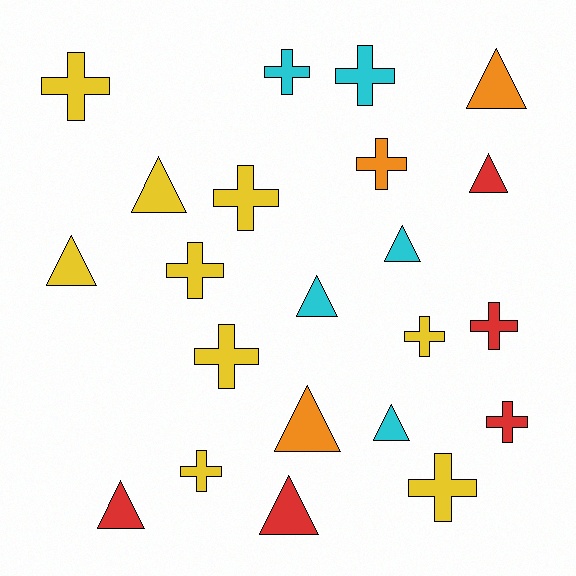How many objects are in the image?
There are 22 objects.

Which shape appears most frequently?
Cross, with 12 objects.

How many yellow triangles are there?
There are 2 yellow triangles.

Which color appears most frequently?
Yellow, with 9 objects.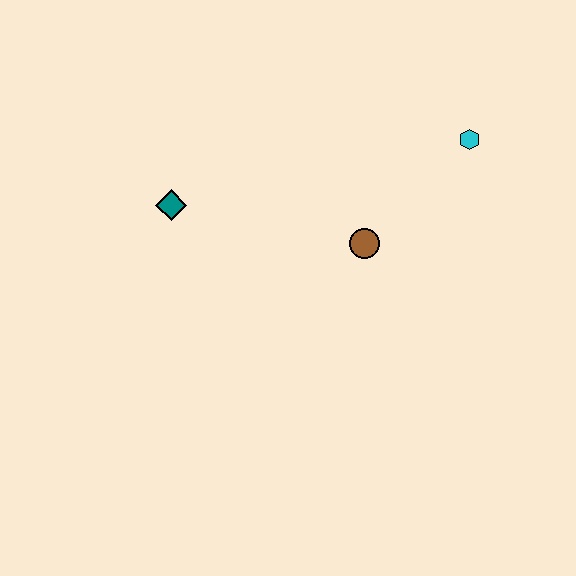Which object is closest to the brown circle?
The cyan hexagon is closest to the brown circle.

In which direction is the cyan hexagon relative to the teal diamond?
The cyan hexagon is to the right of the teal diamond.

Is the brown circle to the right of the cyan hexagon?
No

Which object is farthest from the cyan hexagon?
The teal diamond is farthest from the cyan hexagon.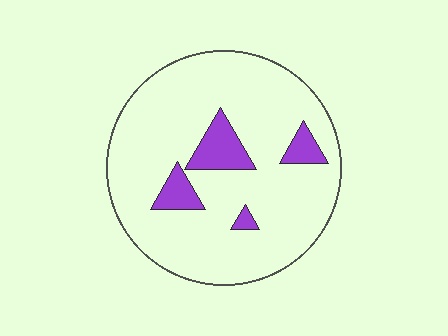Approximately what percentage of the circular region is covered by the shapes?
Approximately 10%.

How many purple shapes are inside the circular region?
4.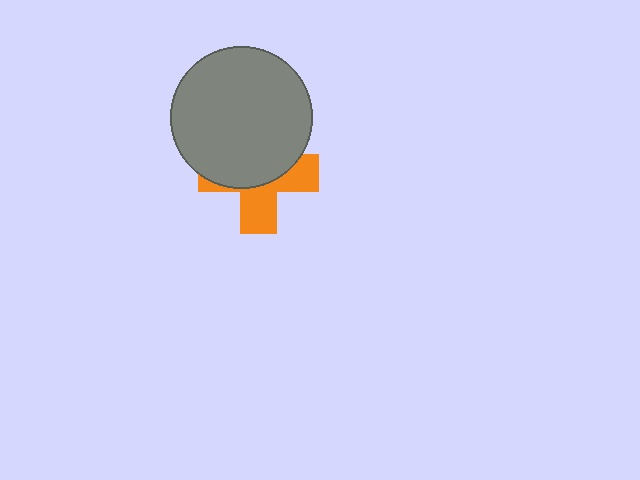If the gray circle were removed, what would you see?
You would see the complete orange cross.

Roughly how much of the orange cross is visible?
A small part of it is visible (roughly 43%).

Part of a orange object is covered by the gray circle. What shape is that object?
It is a cross.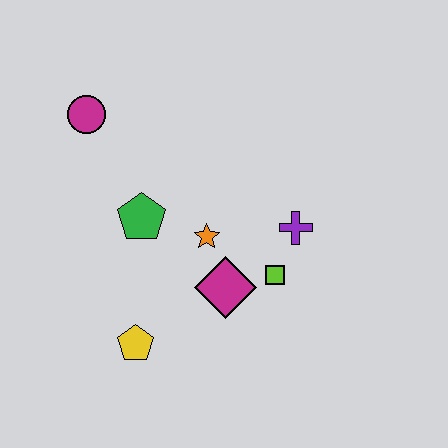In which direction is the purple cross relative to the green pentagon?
The purple cross is to the right of the green pentagon.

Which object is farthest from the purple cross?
The magenta circle is farthest from the purple cross.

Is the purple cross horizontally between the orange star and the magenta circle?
No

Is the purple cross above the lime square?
Yes